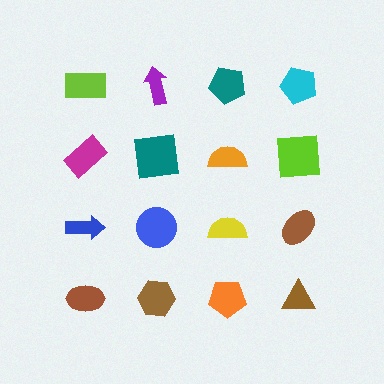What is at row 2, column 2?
A teal square.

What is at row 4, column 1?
A brown ellipse.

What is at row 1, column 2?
A purple arrow.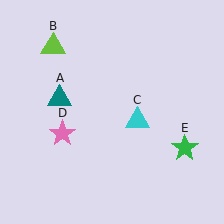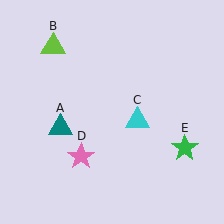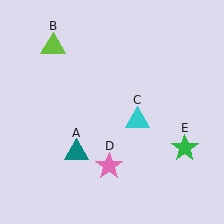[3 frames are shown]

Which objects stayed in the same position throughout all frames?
Lime triangle (object B) and cyan triangle (object C) and green star (object E) remained stationary.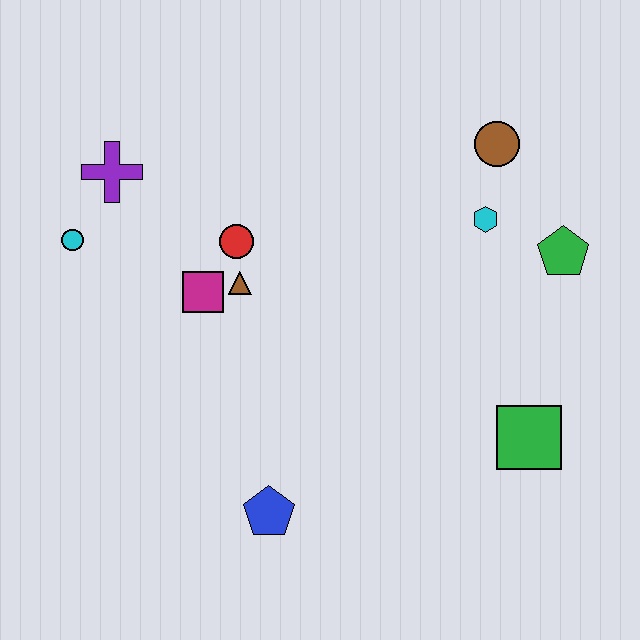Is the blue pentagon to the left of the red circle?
No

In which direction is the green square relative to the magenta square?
The green square is to the right of the magenta square.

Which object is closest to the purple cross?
The cyan circle is closest to the purple cross.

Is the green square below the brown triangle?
Yes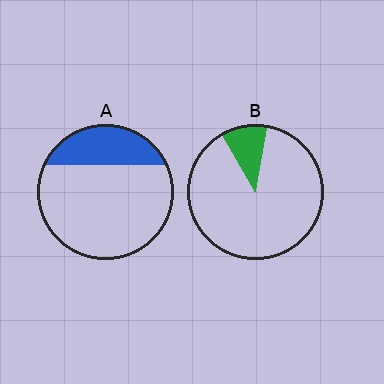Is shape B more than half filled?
No.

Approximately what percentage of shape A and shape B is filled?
A is approximately 25% and B is approximately 10%.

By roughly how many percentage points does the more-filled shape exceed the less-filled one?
By roughly 15 percentage points (A over B).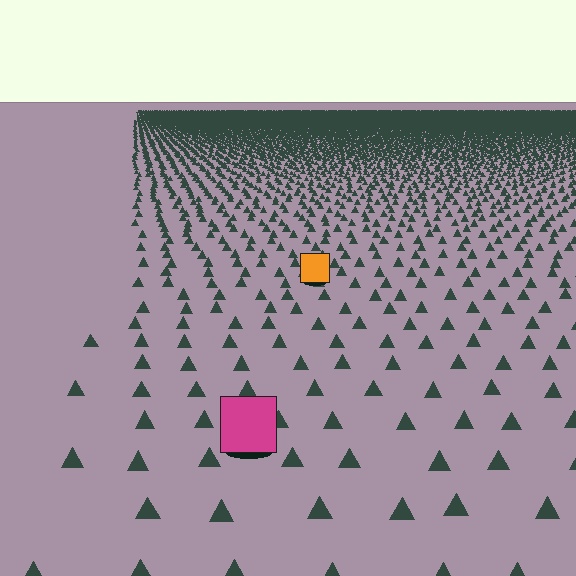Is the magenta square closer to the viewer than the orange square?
Yes. The magenta square is closer — you can tell from the texture gradient: the ground texture is coarser near it.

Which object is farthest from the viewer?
The orange square is farthest from the viewer. It appears smaller and the ground texture around it is denser.